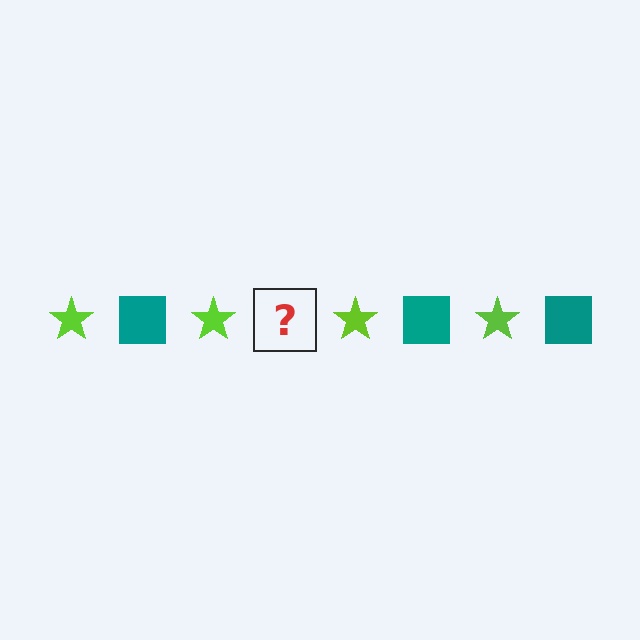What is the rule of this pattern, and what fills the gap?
The rule is that the pattern alternates between lime star and teal square. The gap should be filled with a teal square.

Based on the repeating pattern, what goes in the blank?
The blank should be a teal square.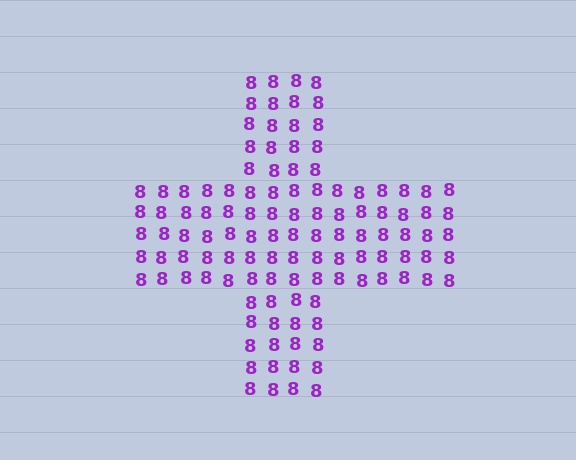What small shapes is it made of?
It is made of small digit 8's.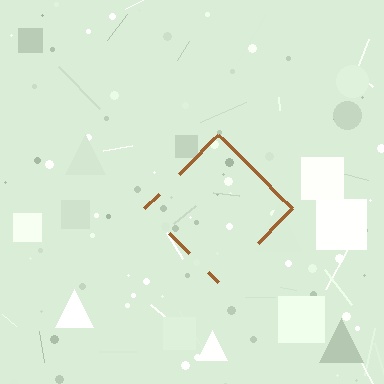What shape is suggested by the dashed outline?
The dashed outline suggests a diamond.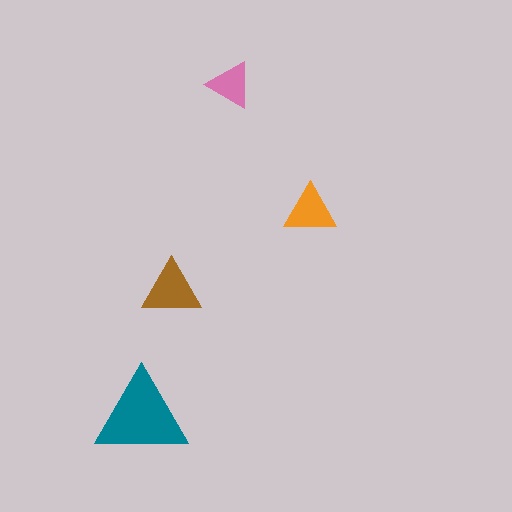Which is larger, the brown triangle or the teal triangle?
The teal one.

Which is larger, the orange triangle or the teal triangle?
The teal one.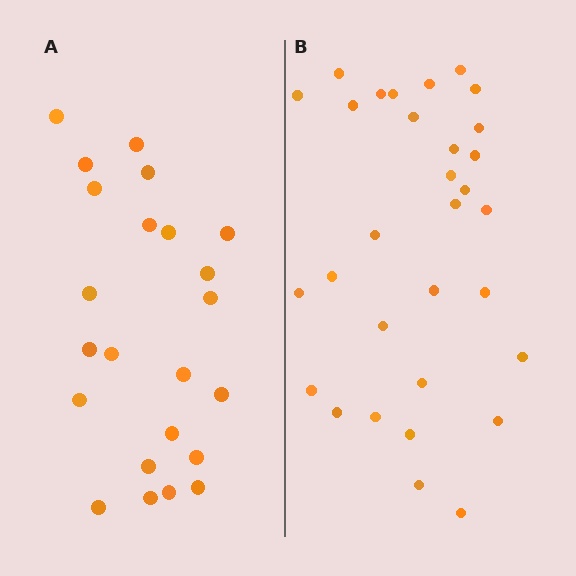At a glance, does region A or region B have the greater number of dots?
Region B (the right region) has more dots.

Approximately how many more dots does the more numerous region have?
Region B has roughly 8 or so more dots than region A.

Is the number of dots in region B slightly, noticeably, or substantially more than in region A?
Region B has noticeably more, but not dramatically so. The ratio is roughly 1.3 to 1.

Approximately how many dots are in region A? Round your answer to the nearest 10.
About 20 dots. (The exact count is 23, which rounds to 20.)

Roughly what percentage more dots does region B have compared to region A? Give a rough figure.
About 35% more.